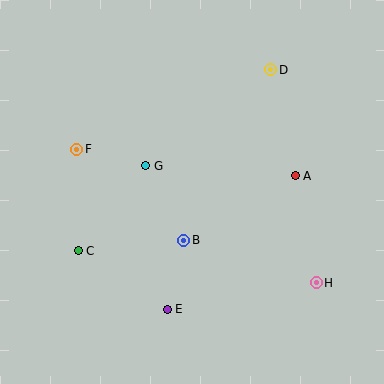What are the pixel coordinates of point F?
Point F is at (77, 149).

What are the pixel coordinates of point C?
Point C is at (78, 251).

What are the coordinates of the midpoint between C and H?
The midpoint between C and H is at (197, 267).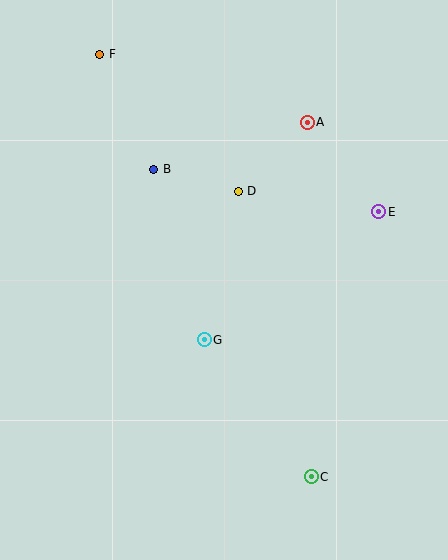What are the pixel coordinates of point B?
Point B is at (154, 169).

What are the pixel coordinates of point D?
Point D is at (238, 191).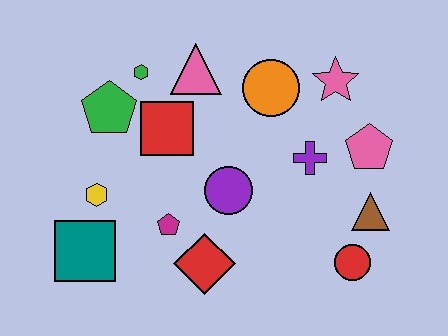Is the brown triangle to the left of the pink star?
No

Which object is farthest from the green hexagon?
The red circle is farthest from the green hexagon.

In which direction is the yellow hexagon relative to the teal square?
The yellow hexagon is above the teal square.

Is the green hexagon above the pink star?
Yes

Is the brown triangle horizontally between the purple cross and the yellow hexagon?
No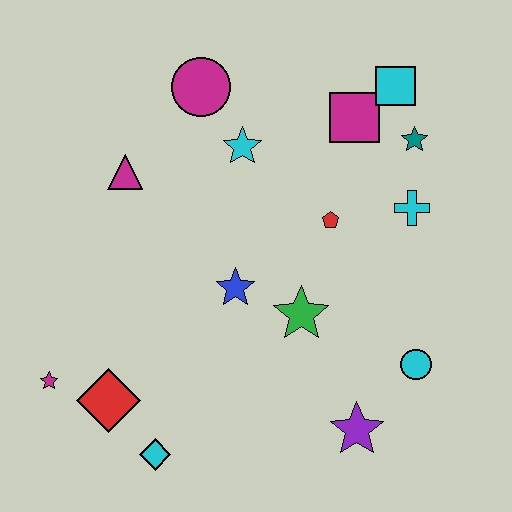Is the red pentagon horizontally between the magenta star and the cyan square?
Yes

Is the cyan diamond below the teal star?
Yes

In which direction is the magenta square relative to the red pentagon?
The magenta square is above the red pentagon.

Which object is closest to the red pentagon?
The cyan cross is closest to the red pentagon.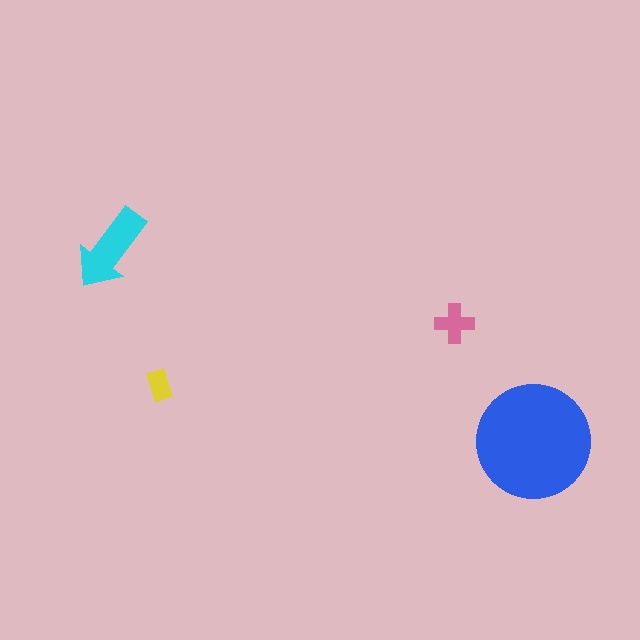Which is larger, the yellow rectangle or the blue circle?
The blue circle.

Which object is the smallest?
The yellow rectangle.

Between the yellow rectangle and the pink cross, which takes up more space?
The pink cross.